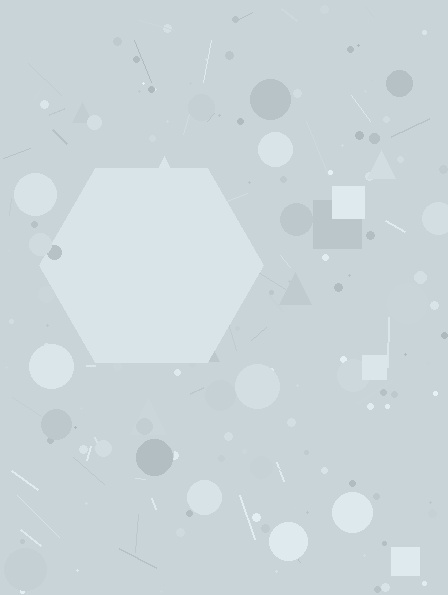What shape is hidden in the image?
A hexagon is hidden in the image.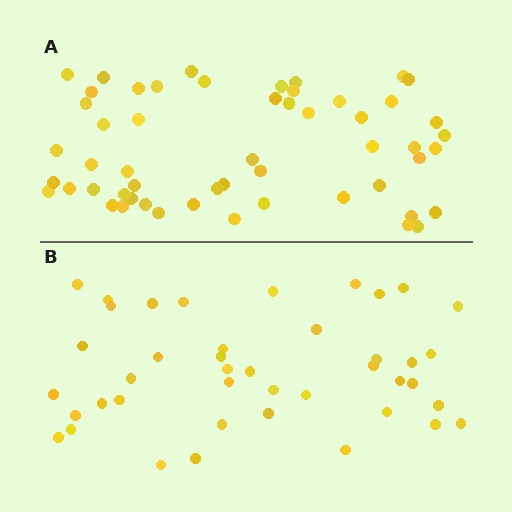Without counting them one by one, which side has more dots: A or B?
Region A (the top region) has more dots.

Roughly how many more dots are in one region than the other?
Region A has roughly 12 or so more dots than region B.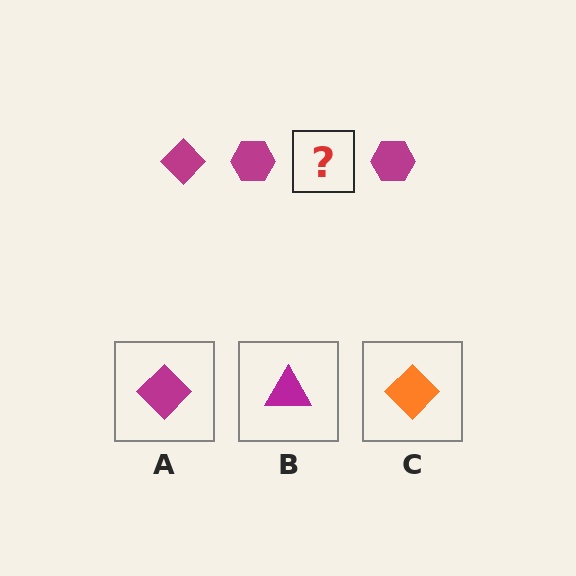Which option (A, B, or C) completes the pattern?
A.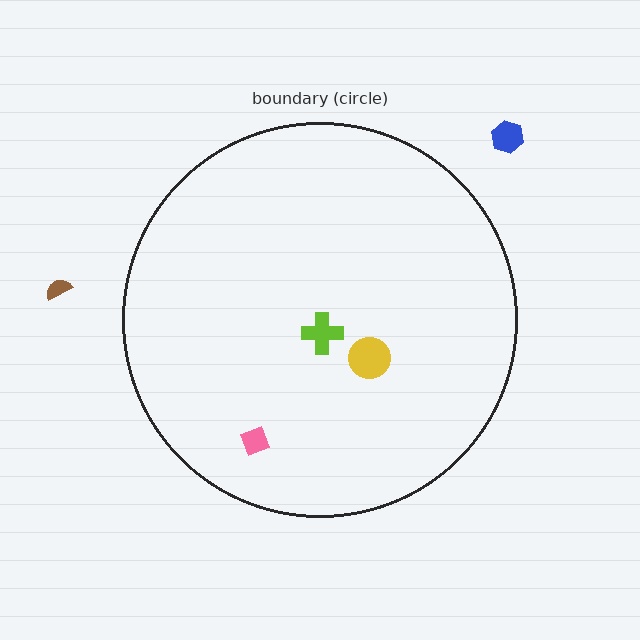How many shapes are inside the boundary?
3 inside, 2 outside.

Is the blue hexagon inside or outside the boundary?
Outside.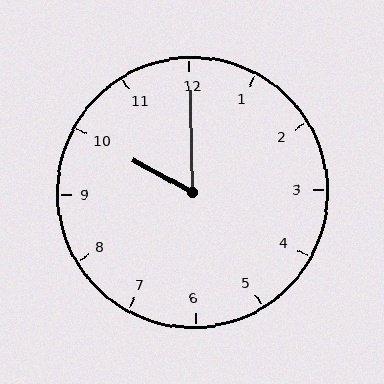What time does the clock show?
10:00.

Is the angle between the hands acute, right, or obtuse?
It is acute.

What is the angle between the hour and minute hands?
Approximately 60 degrees.